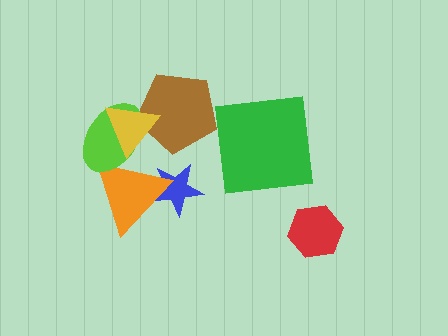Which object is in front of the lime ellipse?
The yellow triangle is in front of the lime ellipse.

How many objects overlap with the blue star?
1 object overlaps with the blue star.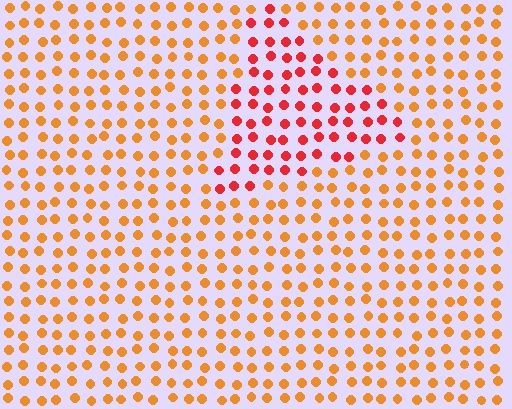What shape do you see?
I see a triangle.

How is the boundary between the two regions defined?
The boundary is defined purely by a slight shift in hue (about 34 degrees). Spacing, size, and orientation are identical on both sides.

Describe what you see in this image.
The image is filled with small orange elements in a uniform arrangement. A triangle-shaped region is visible where the elements are tinted to a slightly different hue, forming a subtle color boundary.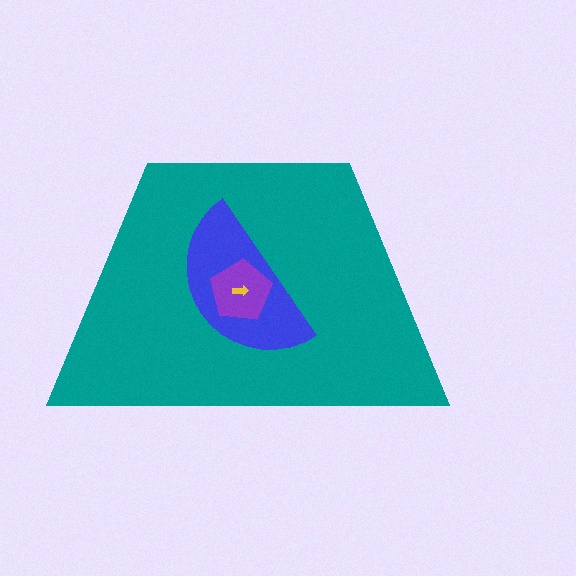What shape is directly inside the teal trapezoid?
The blue semicircle.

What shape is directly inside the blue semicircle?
The purple pentagon.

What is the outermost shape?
The teal trapezoid.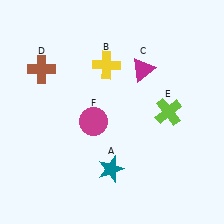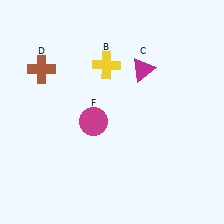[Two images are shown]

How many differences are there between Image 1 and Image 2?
There are 2 differences between the two images.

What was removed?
The lime cross (E), the teal star (A) were removed in Image 2.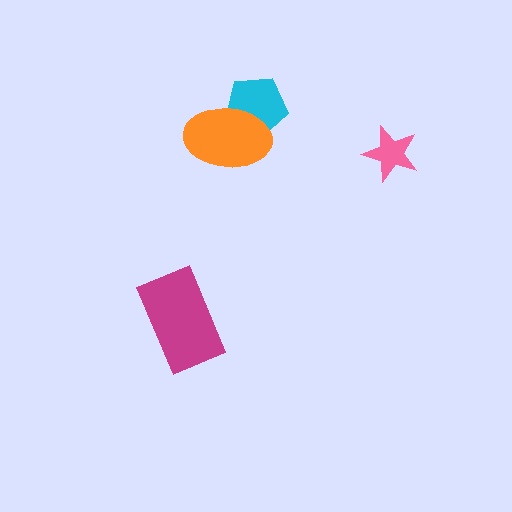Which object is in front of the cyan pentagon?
The orange ellipse is in front of the cyan pentagon.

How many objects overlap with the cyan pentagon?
1 object overlaps with the cyan pentagon.